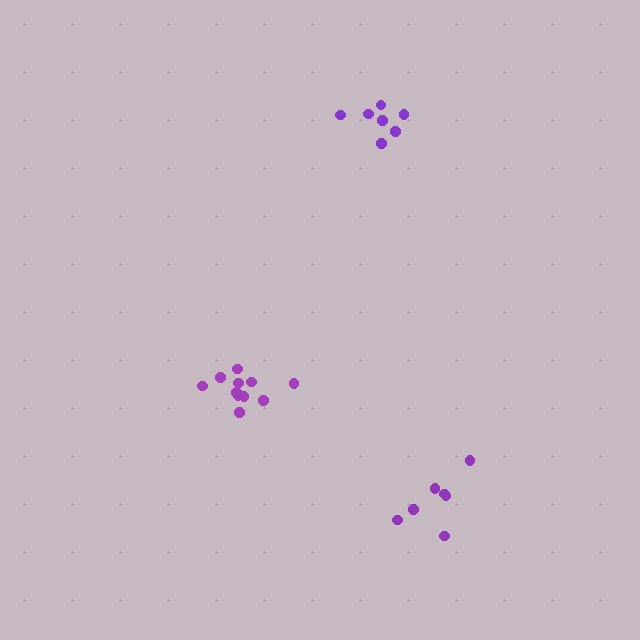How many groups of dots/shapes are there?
There are 3 groups.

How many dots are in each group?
Group 1: 11 dots, Group 2: 7 dots, Group 3: 7 dots (25 total).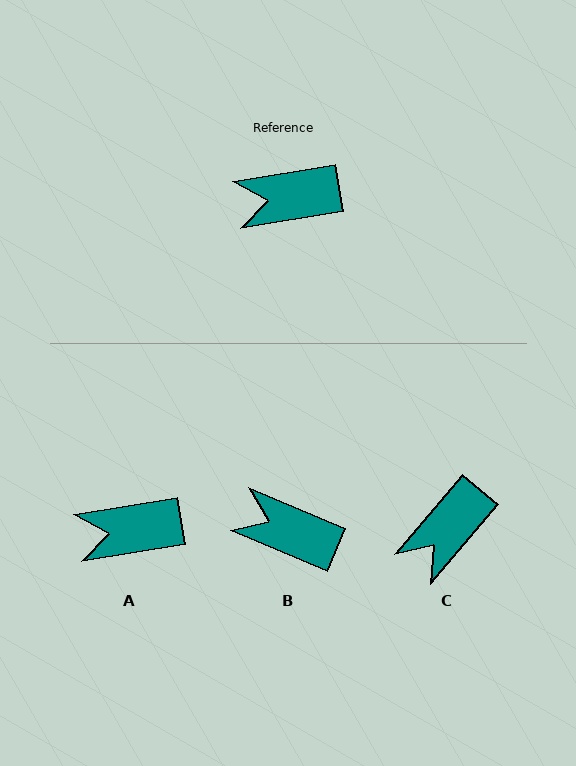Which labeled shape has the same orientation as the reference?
A.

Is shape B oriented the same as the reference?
No, it is off by about 32 degrees.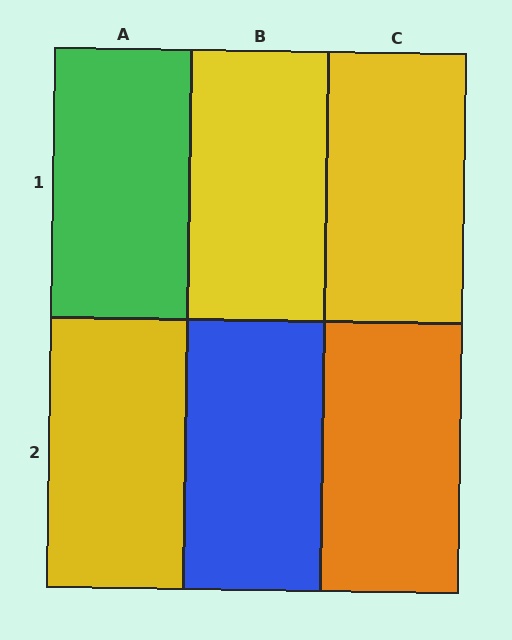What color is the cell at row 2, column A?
Yellow.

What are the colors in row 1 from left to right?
Green, yellow, yellow.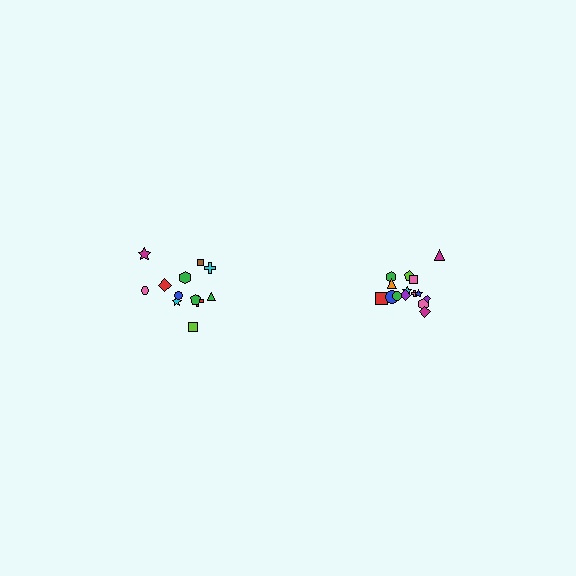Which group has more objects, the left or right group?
The right group.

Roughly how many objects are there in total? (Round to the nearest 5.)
Roughly 25 objects in total.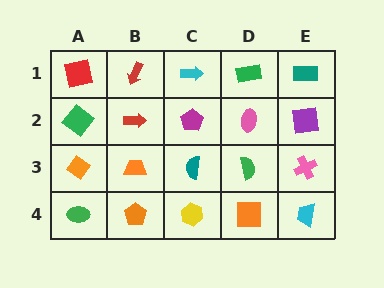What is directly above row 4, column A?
An orange diamond.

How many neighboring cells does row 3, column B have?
4.